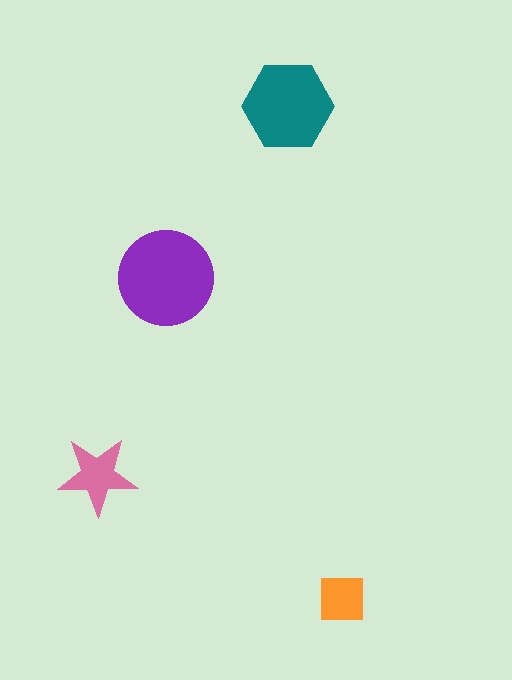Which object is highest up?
The teal hexagon is topmost.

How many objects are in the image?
There are 4 objects in the image.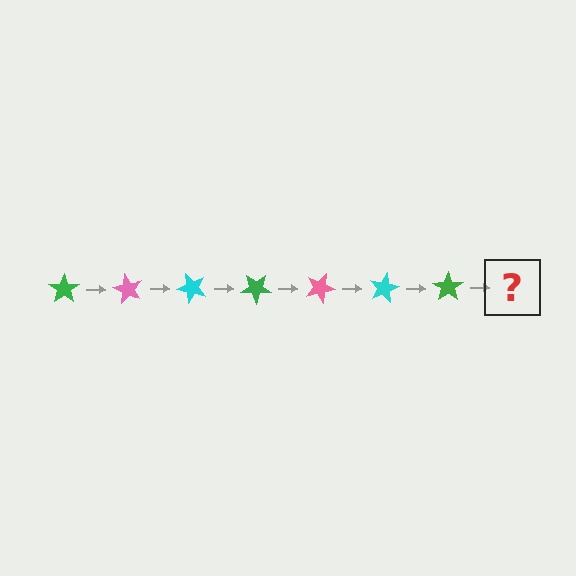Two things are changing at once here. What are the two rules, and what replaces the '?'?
The two rules are that it rotates 60 degrees each step and the color cycles through green, pink, and cyan. The '?' should be a pink star, rotated 420 degrees from the start.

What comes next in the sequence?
The next element should be a pink star, rotated 420 degrees from the start.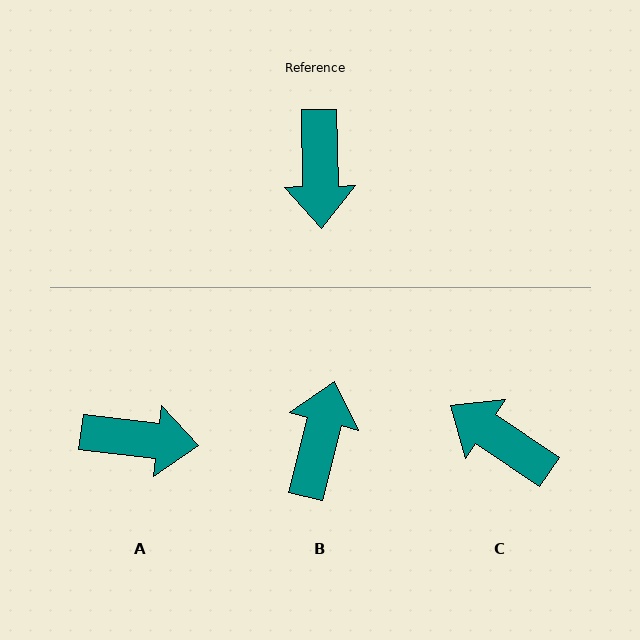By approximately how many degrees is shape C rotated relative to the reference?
Approximately 125 degrees clockwise.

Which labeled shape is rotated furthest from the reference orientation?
B, about 165 degrees away.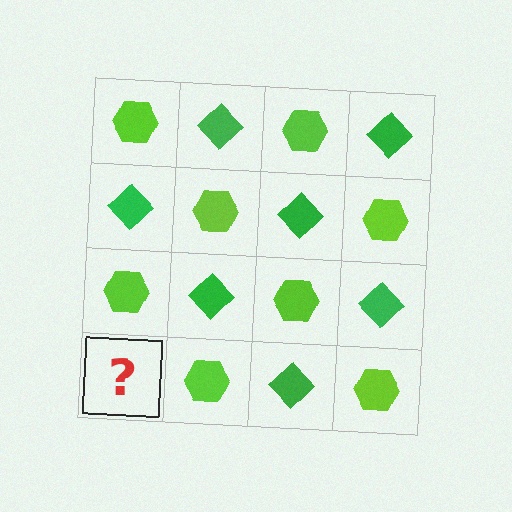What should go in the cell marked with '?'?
The missing cell should contain a green diamond.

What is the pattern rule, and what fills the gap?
The rule is that it alternates lime hexagon and green diamond in a checkerboard pattern. The gap should be filled with a green diamond.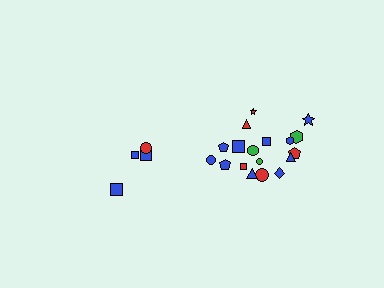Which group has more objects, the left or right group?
The right group.